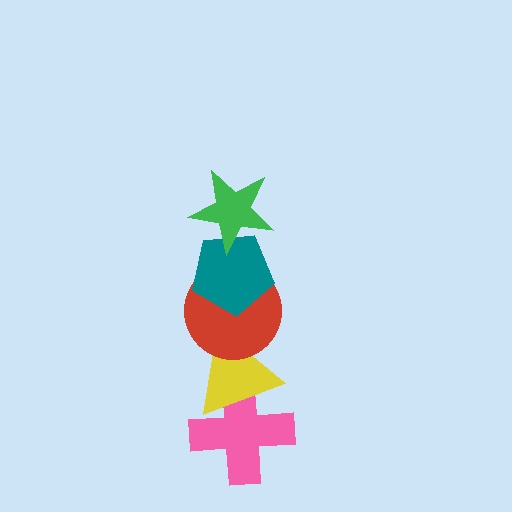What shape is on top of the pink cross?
The yellow triangle is on top of the pink cross.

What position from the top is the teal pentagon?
The teal pentagon is 2nd from the top.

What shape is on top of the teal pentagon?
The green star is on top of the teal pentagon.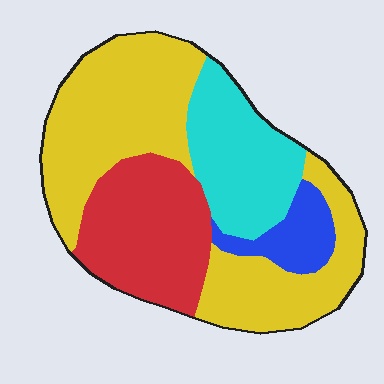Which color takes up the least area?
Blue, at roughly 10%.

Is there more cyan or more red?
Red.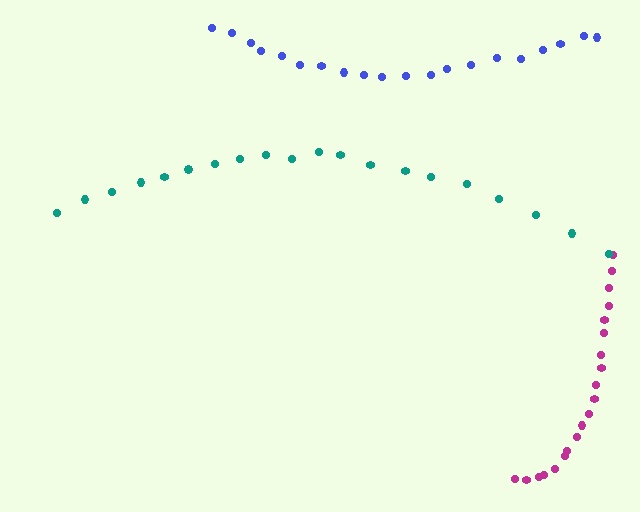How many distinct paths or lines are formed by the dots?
There are 3 distinct paths.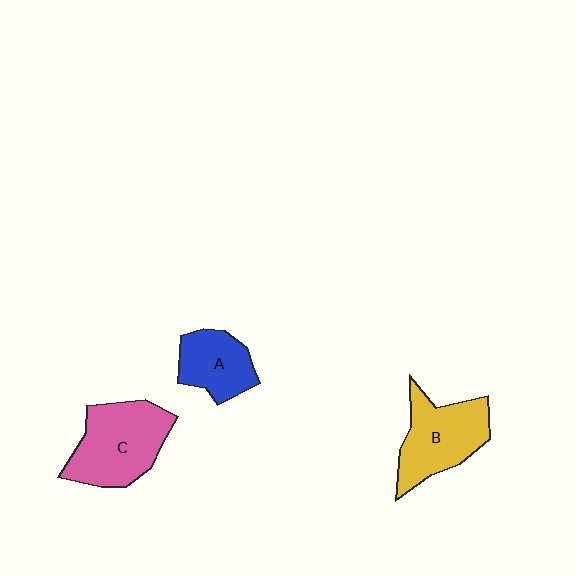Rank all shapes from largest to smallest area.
From largest to smallest: C (pink), B (yellow), A (blue).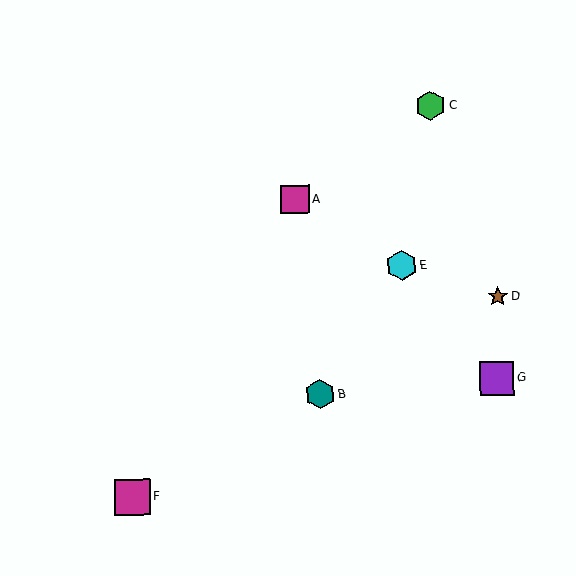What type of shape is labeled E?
Shape E is a cyan hexagon.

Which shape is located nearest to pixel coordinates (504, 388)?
The purple square (labeled G) at (497, 379) is nearest to that location.